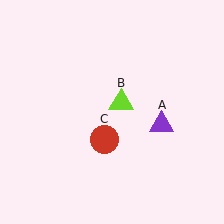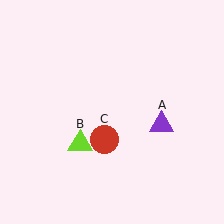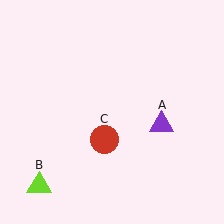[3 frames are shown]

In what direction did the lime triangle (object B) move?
The lime triangle (object B) moved down and to the left.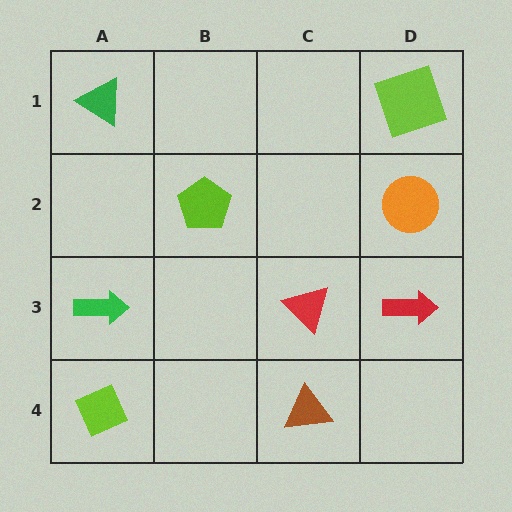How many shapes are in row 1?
2 shapes.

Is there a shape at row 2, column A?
No, that cell is empty.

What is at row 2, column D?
An orange circle.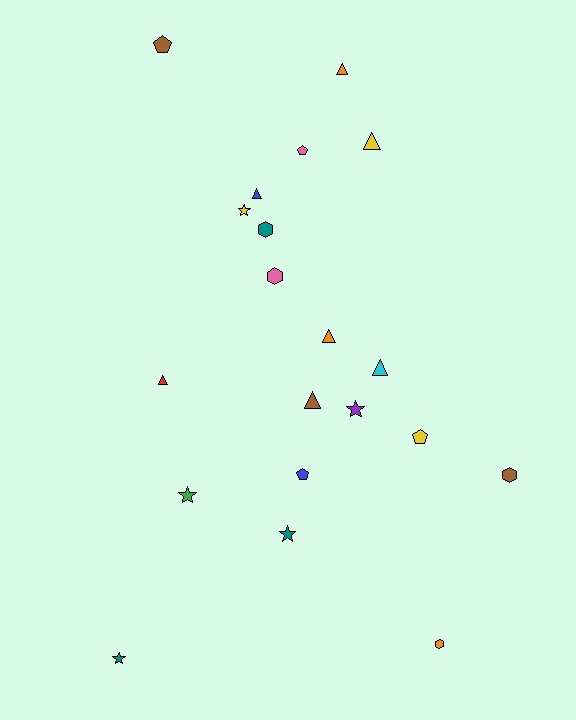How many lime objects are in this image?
There are no lime objects.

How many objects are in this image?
There are 20 objects.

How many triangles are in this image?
There are 7 triangles.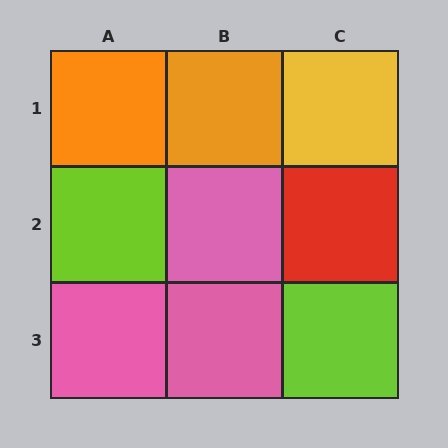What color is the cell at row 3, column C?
Lime.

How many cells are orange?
2 cells are orange.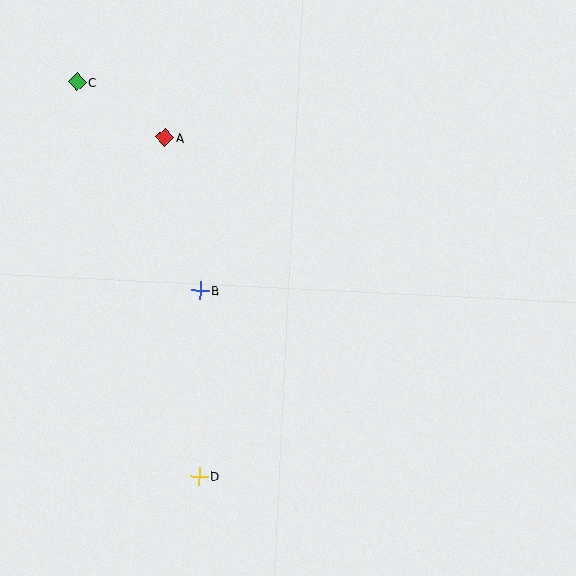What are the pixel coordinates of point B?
Point B is at (200, 290).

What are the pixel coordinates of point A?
Point A is at (165, 138).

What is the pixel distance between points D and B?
The distance between D and B is 186 pixels.